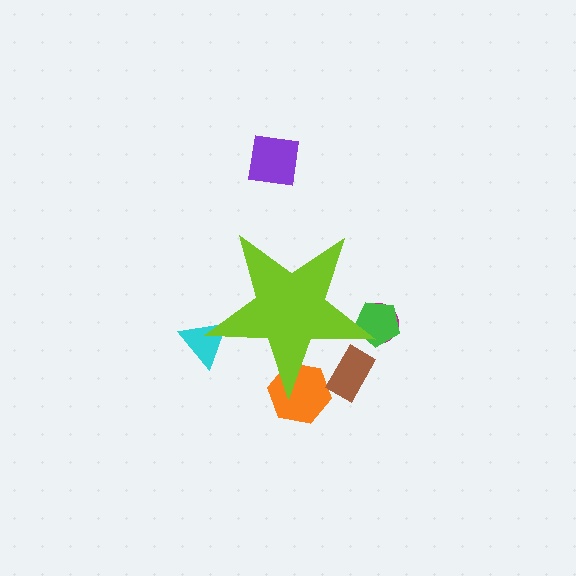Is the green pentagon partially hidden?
Yes, the green pentagon is partially hidden behind the lime star.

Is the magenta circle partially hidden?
Yes, the magenta circle is partially hidden behind the lime star.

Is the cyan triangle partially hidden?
Yes, the cyan triangle is partially hidden behind the lime star.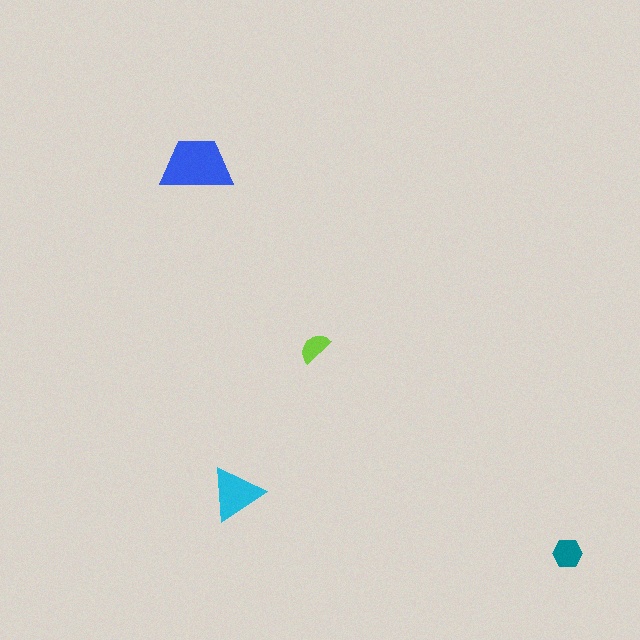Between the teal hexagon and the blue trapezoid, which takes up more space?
The blue trapezoid.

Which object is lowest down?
The teal hexagon is bottommost.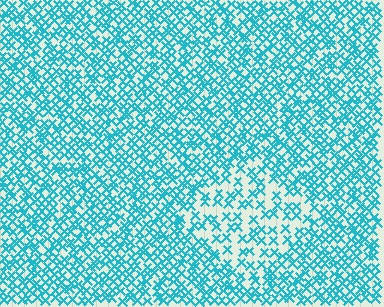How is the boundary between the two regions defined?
The boundary is defined by a change in element density (approximately 1.9x ratio). All elements are the same color, size, and shape.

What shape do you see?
I see a diamond.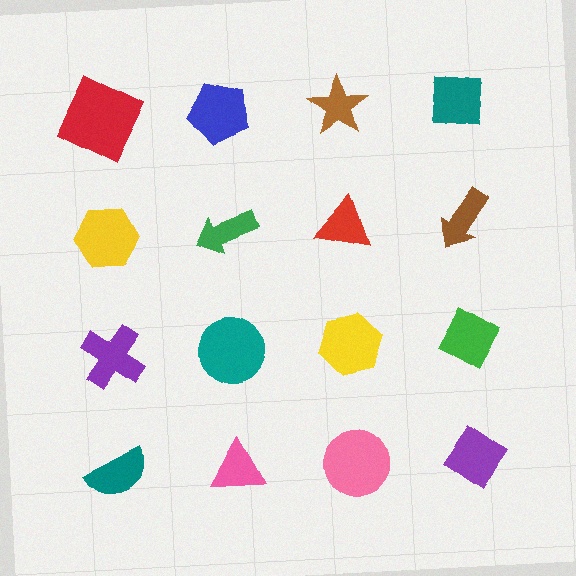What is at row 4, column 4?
A purple diamond.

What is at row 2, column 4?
A brown arrow.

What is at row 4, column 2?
A pink triangle.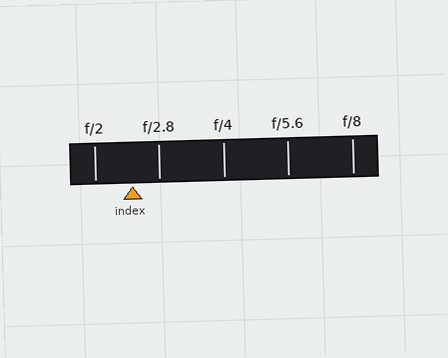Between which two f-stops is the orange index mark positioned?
The index mark is between f/2 and f/2.8.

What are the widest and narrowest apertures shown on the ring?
The widest aperture shown is f/2 and the narrowest is f/8.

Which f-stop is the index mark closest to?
The index mark is closest to f/2.8.